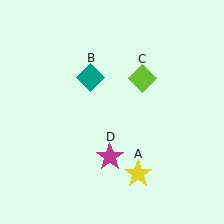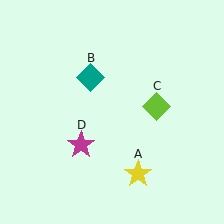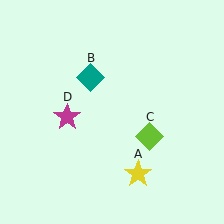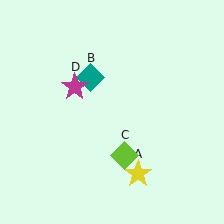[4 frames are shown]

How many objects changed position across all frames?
2 objects changed position: lime diamond (object C), magenta star (object D).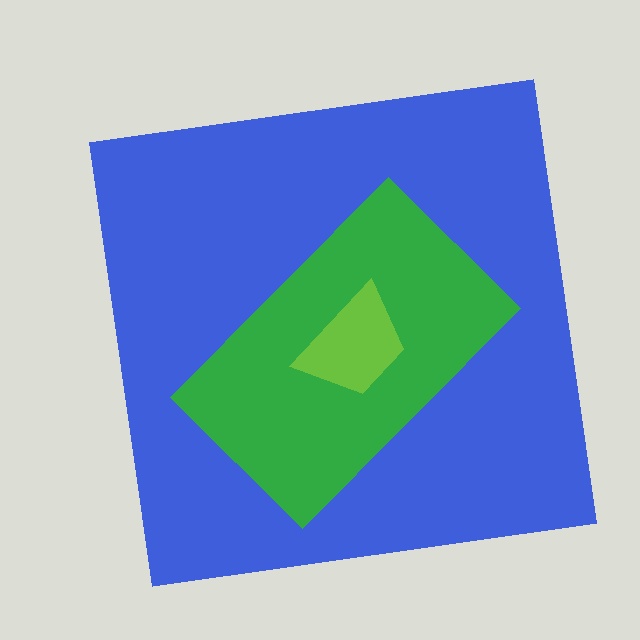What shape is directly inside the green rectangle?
The lime trapezoid.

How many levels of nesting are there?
3.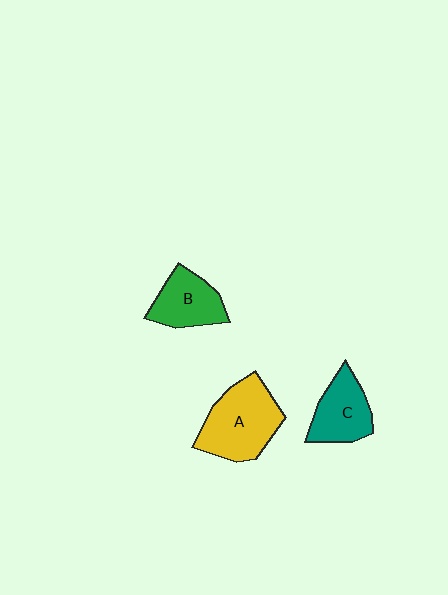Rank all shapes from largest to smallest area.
From largest to smallest: A (yellow), C (teal), B (green).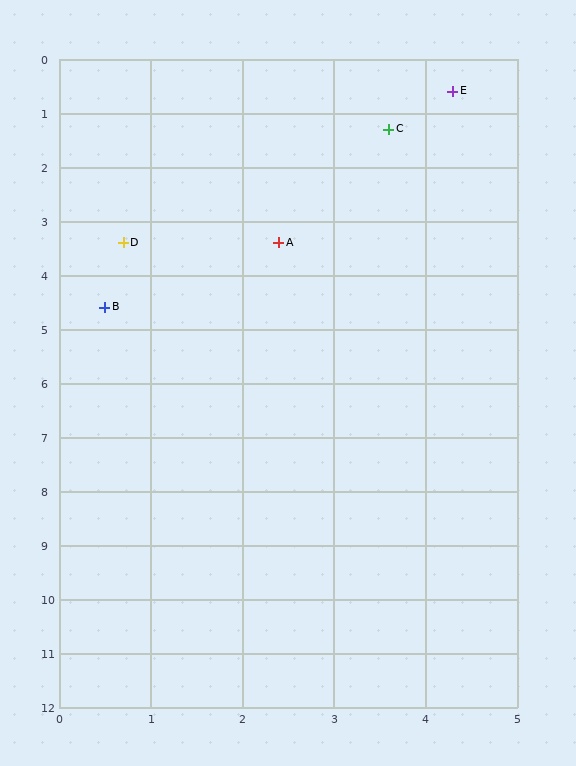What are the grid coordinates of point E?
Point E is at approximately (4.3, 0.6).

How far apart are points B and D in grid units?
Points B and D are about 1.2 grid units apart.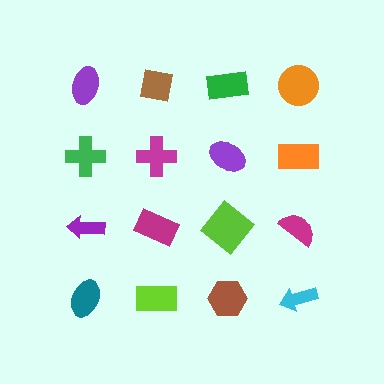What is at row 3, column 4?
A magenta semicircle.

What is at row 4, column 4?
A cyan arrow.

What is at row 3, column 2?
A magenta rectangle.